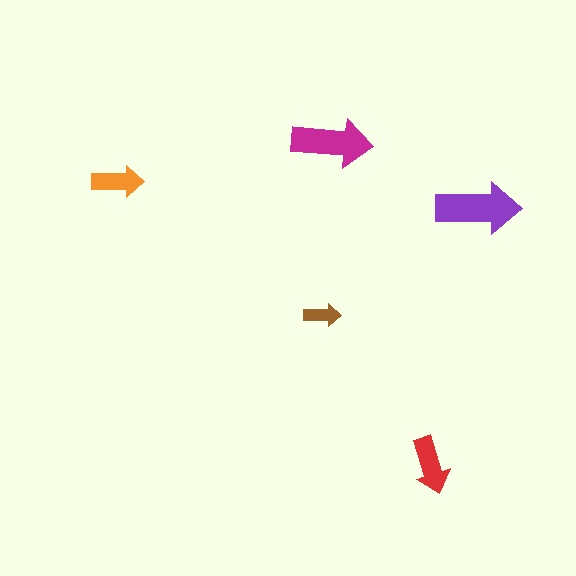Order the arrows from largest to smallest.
the purple one, the magenta one, the red one, the orange one, the brown one.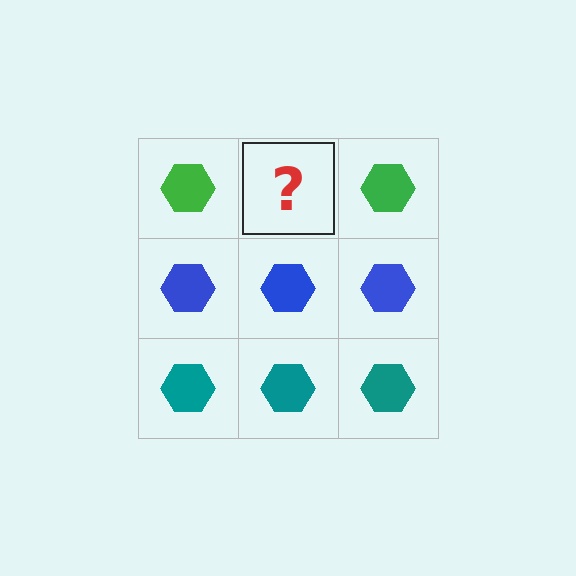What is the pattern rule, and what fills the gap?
The rule is that each row has a consistent color. The gap should be filled with a green hexagon.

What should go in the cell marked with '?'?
The missing cell should contain a green hexagon.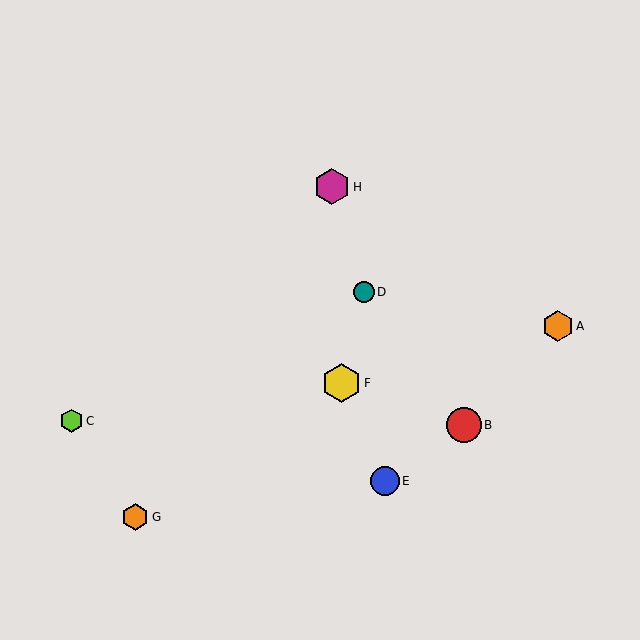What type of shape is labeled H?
Shape H is a magenta hexagon.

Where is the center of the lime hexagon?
The center of the lime hexagon is at (71, 421).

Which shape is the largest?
The yellow hexagon (labeled F) is the largest.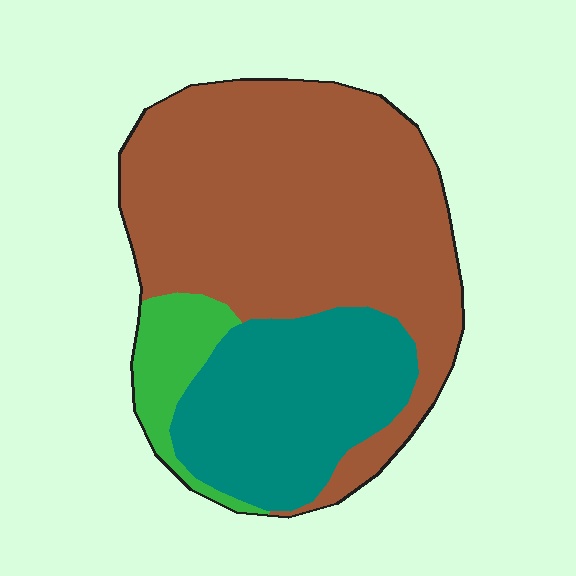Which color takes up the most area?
Brown, at roughly 60%.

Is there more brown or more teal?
Brown.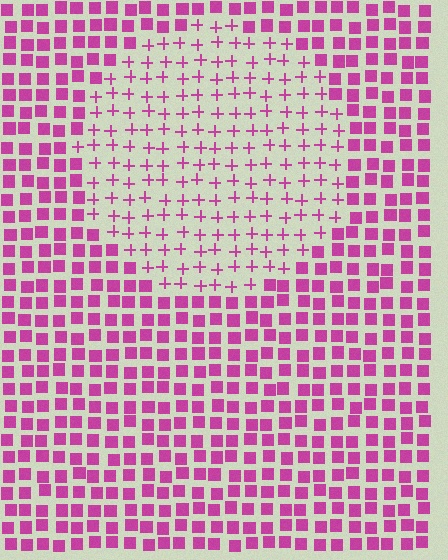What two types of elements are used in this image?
The image uses plus signs inside the circle region and squares outside it.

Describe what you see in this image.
The image is filled with small magenta elements arranged in a uniform grid. A circle-shaped region contains plus signs, while the surrounding area contains squares. The boundary is defined purely by the change in element shape.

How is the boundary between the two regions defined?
The boundary is defined by a change in element shape: plus signs inside vs. squares outside. All elements share the same color and spacing.